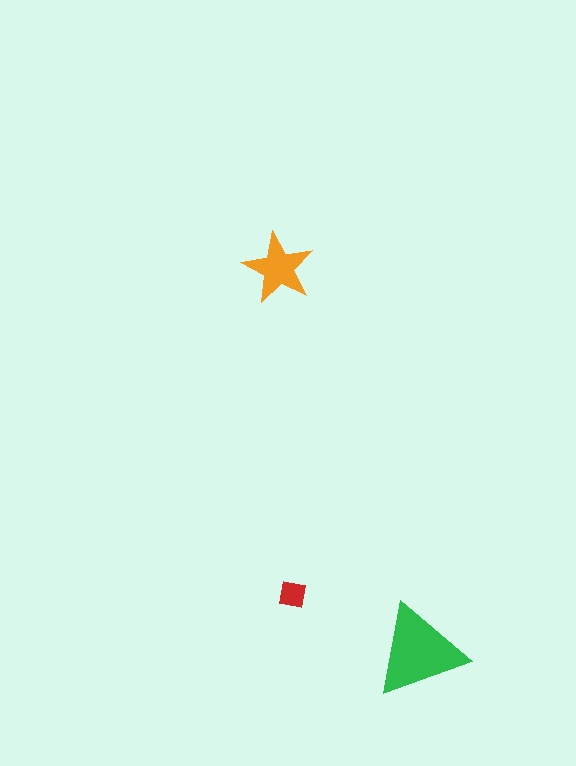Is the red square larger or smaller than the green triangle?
Smaller.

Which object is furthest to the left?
The orange star is leftmost.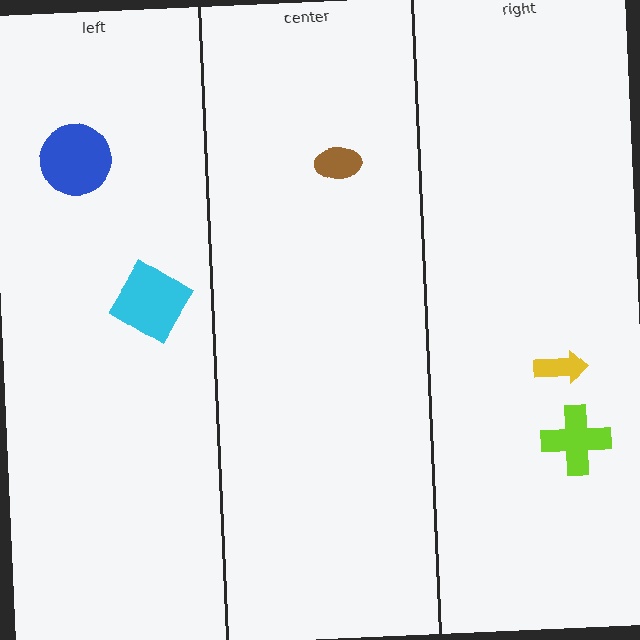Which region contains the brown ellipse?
The center region.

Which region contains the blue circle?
The left region.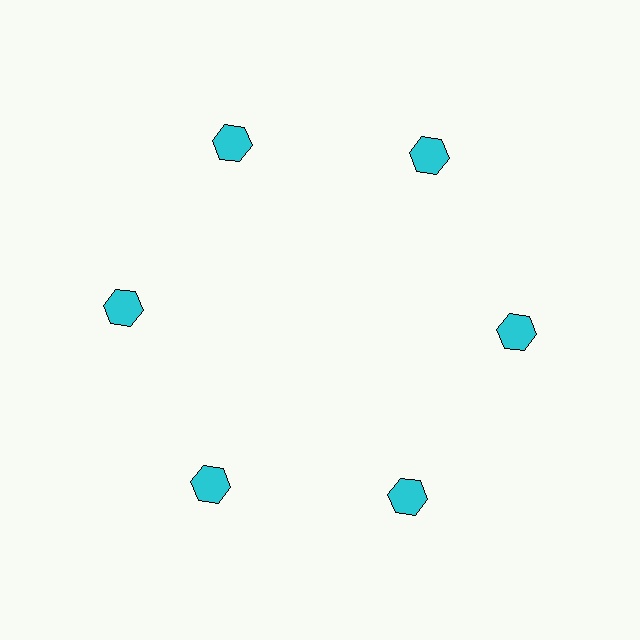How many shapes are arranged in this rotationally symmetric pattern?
There are 6 shapes, arranged in 6 groups of 1.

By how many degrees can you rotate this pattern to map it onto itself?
The pattern maps onto itself every 60 degrees of rotation.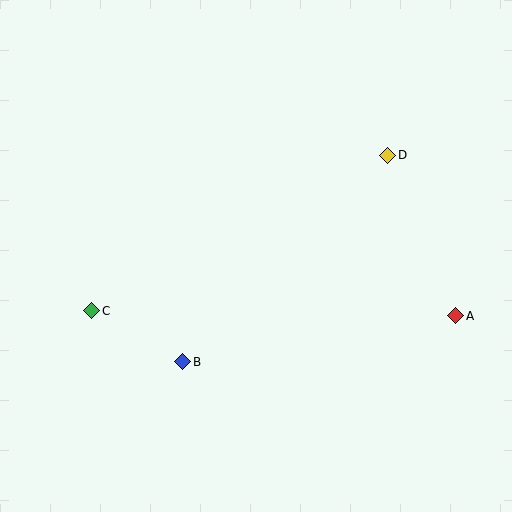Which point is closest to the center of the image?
Point B at (183, 362) is closest to the center.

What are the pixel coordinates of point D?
Point D is at (388, 155).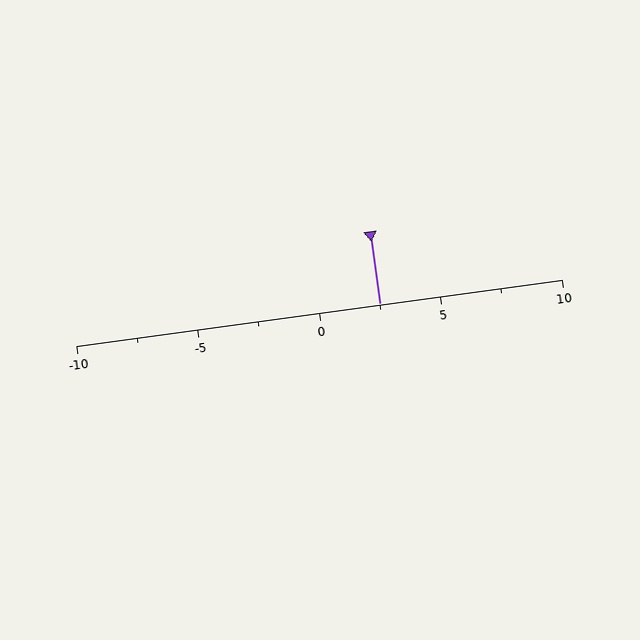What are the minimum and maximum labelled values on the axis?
The axis runs from -10 to 10.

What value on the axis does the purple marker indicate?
The marker indicates approximately 2.5.